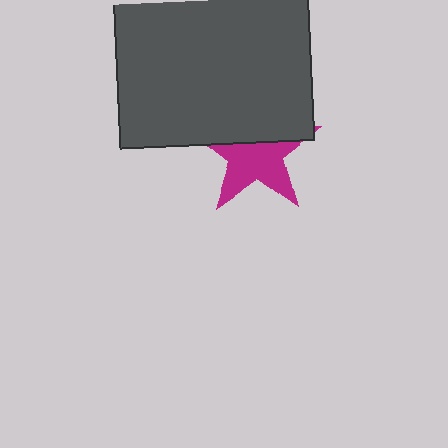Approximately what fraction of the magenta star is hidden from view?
Roughly 44% of the magenta star is hidden behind the dark gray rectangle.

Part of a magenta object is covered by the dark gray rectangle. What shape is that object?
It is a star.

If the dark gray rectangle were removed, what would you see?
You would see the complete magenta star.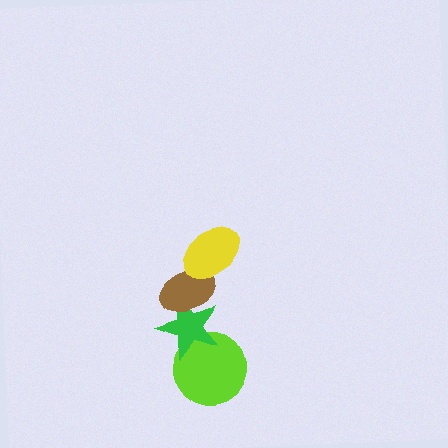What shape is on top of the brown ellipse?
The yellow ellipse is on top of the brown ellipse.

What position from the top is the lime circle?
The lime circle is 4th from the top.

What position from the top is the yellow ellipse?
The yellow ellipse is 1st from the top.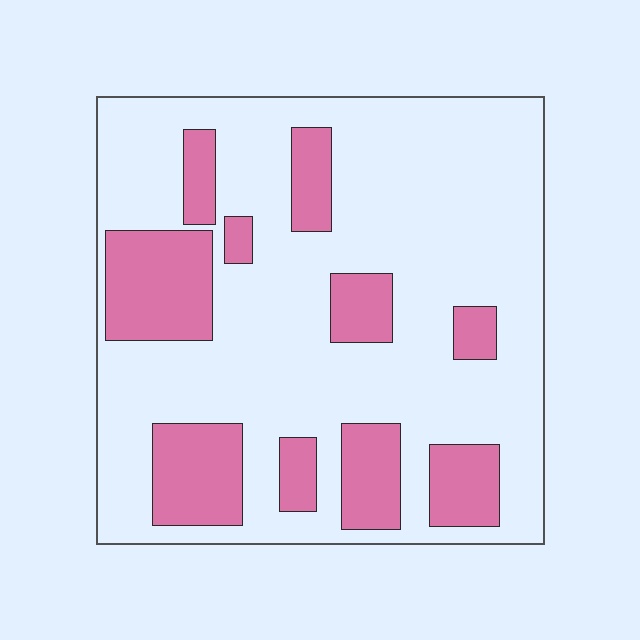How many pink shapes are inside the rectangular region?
10.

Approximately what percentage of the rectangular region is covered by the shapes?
Approximately 25%.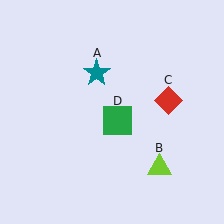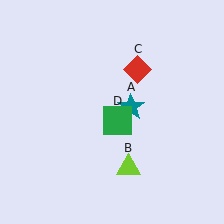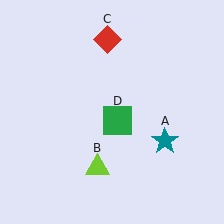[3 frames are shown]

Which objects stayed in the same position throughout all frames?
Green square (object D) remained stationary.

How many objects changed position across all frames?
3 objects changed position: teal star (object A), lime triangle (object B), red diamond (object C).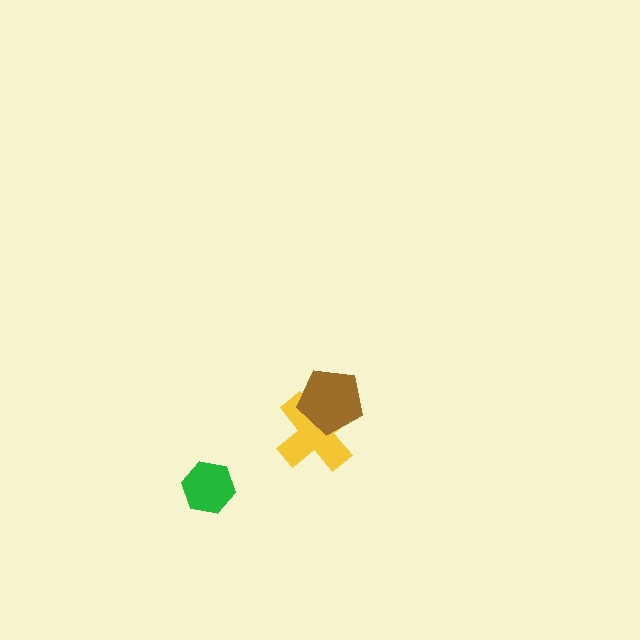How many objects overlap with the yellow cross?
1 object overlaps with the yellow cross.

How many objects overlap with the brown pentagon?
1 object overlaps with the brown pentagon.